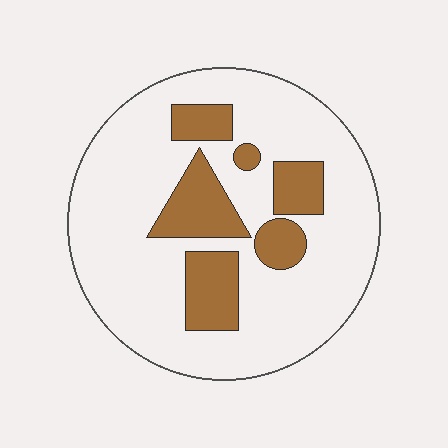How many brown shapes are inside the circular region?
6.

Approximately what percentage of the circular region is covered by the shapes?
Approximately 20%.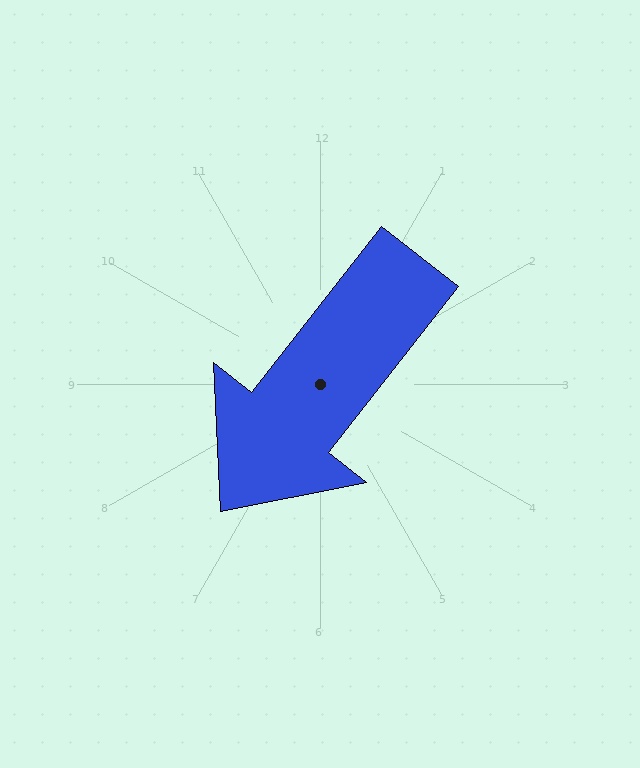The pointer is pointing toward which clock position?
Roughly 7 o'clock.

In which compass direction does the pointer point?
Southwest.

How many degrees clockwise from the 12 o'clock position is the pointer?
Approximately 218 degrees.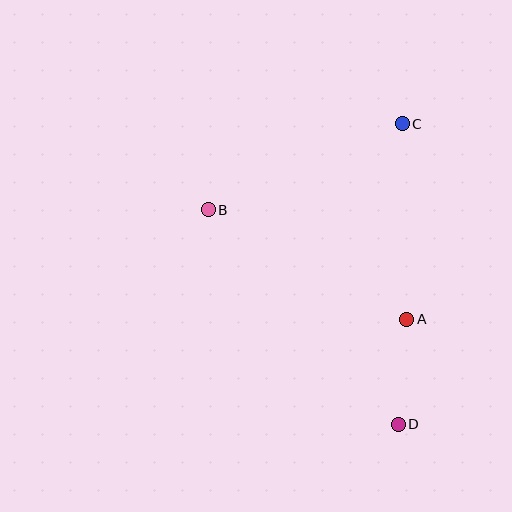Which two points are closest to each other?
Points A and D are closest to each other.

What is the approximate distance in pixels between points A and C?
The distance between A and C is approximately 196 pixels.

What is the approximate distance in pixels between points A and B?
The distance between A and B is approximately 226 pixels.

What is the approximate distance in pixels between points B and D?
The distance between B and D is approximately 287 pixels.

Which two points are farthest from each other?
Points C and D are farthest from each other.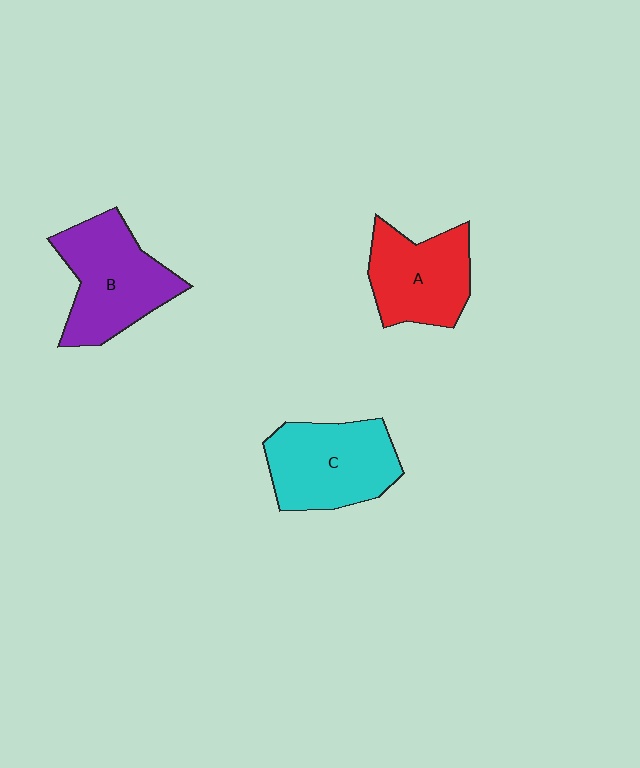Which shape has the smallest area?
Shape A (red).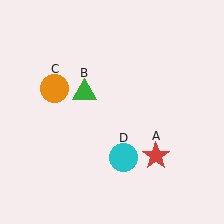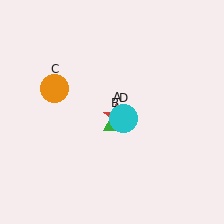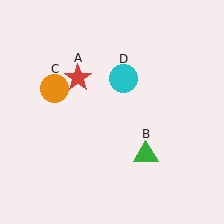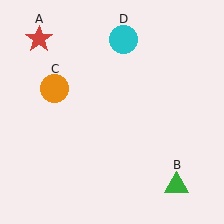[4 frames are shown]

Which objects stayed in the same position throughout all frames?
Orange circle (object C) remained stationary.